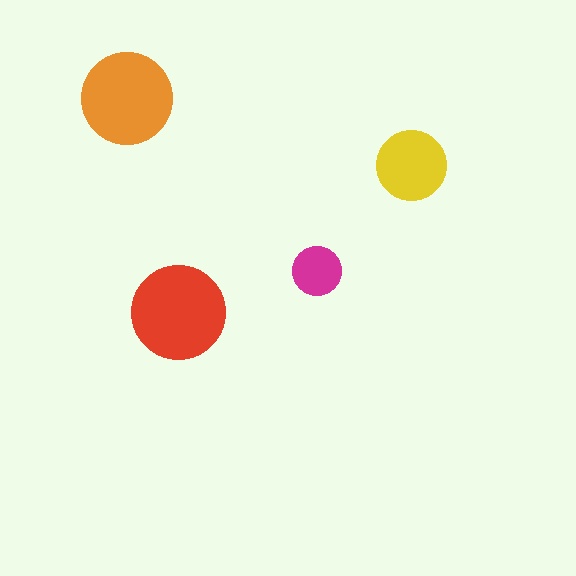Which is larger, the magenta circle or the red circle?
The red one.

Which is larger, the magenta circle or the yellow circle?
The yellow one.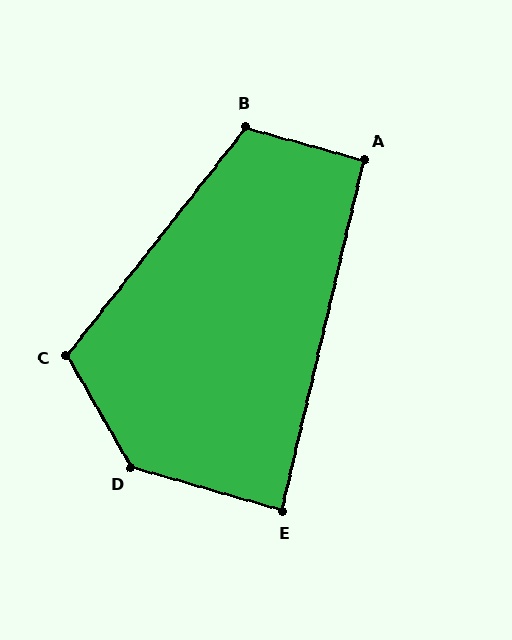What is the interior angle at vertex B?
Approximately 113 degrees (obtuse).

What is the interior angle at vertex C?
Approximately 112 degrees (obtuse).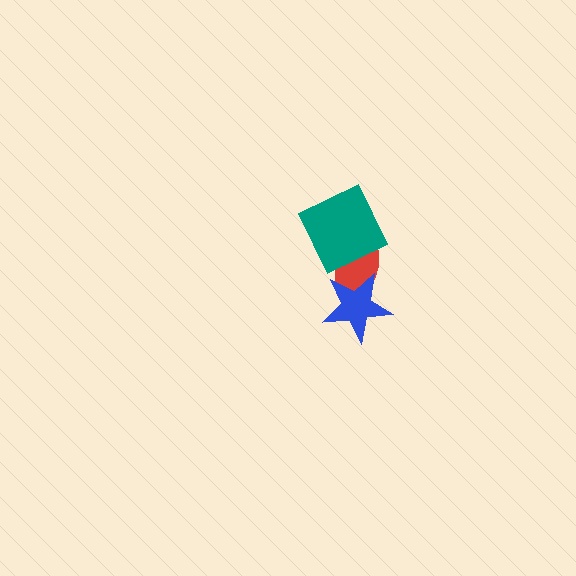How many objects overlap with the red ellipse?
2 objects overlap with the red ellipse.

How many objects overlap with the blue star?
1 object overlaps with the blue star.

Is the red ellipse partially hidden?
Yes, it is partially covered by another shape.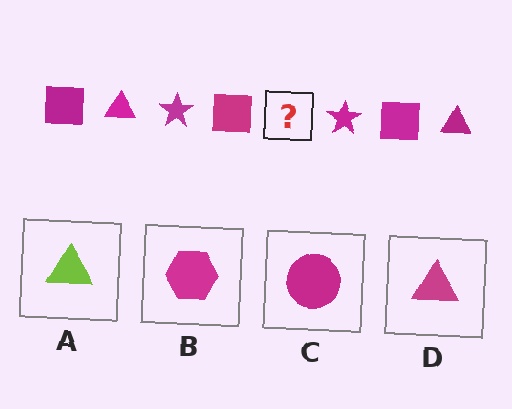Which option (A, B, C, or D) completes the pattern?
D.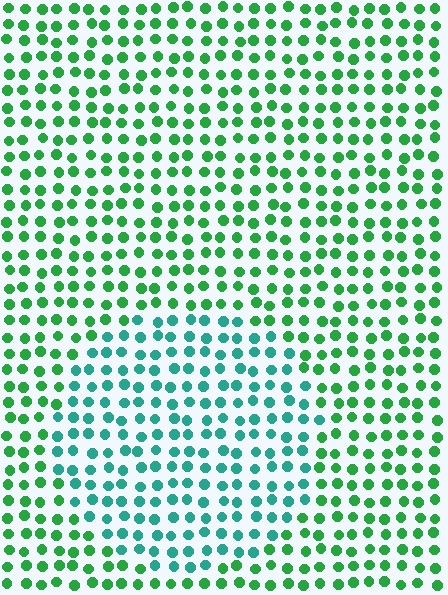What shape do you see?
I see a circle.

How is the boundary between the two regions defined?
The boundary is defined purely by a slight shift in hue (about 39 degrees). Spacing, size, and orientation are identical on both sides.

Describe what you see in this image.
The image is filled with small green elements in a uniform arrangement. A circle-shaped region is visible where the elements are tinted to a slightly different hue, forming a subtle color boundary.